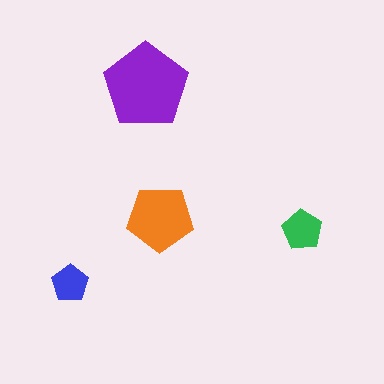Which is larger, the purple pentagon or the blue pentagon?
The purple one.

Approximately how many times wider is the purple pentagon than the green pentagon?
About 2 times wider.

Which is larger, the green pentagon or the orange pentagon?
The orange one.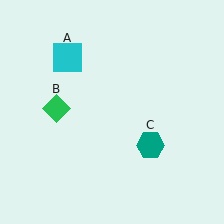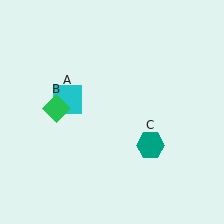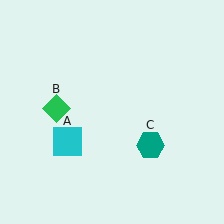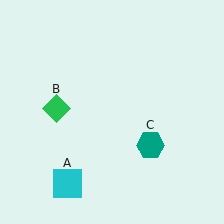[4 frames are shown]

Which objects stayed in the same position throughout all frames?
Green diamond (object B) and teal hexagon (object C) remained stationary.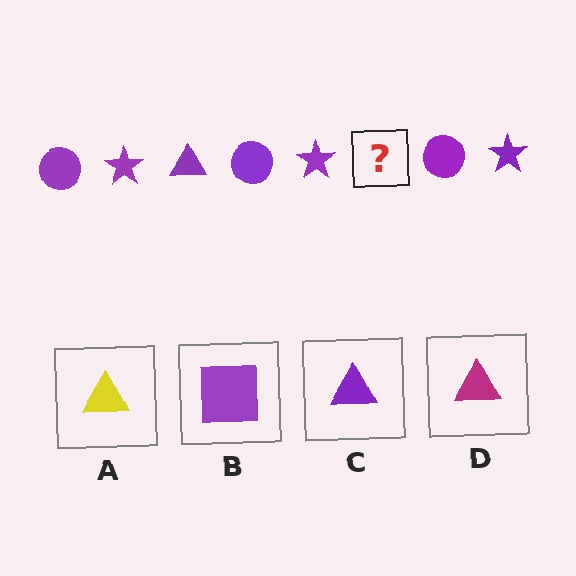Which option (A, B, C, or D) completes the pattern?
C.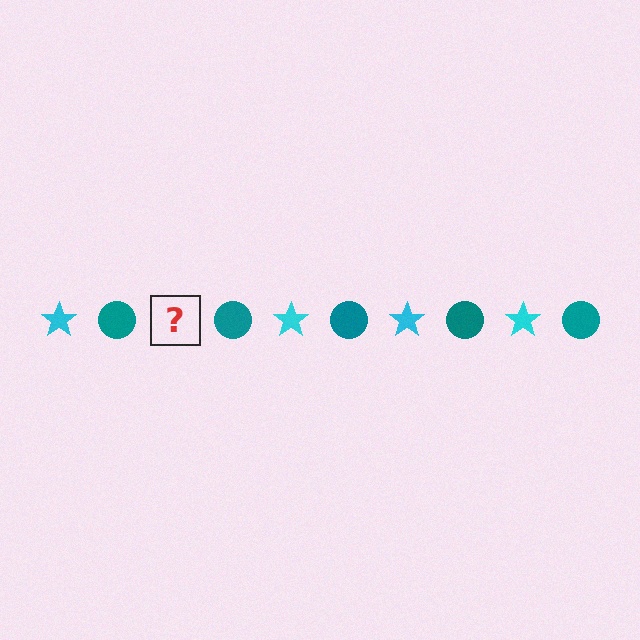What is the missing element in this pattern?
The missing element is a cyan star.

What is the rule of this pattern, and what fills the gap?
The rule is that the pattern alternates between cyan star and teal circle. The gap should be filled with a cyan star.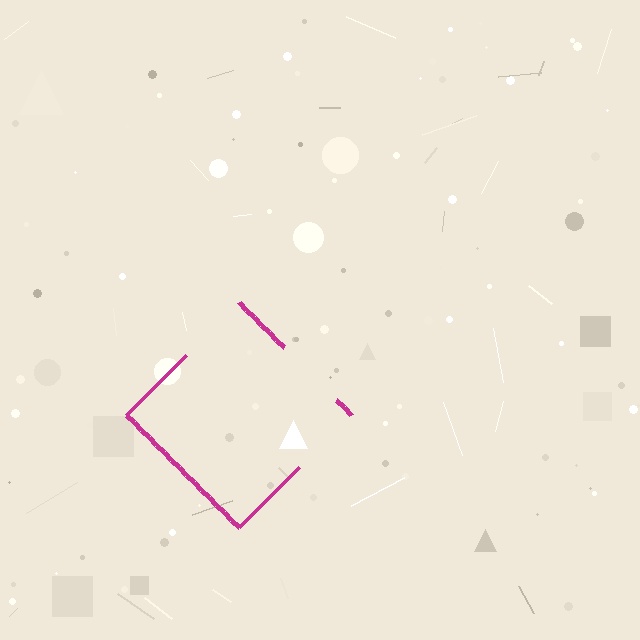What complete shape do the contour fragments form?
The contour fragments form a diamond.